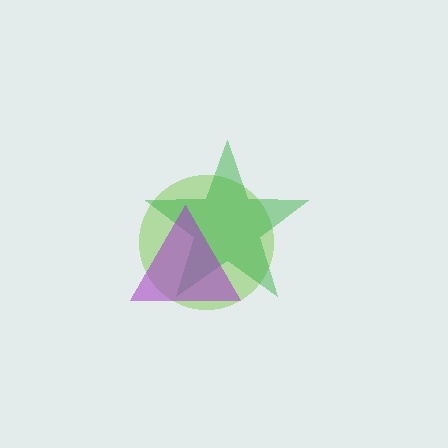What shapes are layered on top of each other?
The layered shapes are: a lime circle, a green star, a purple triangle.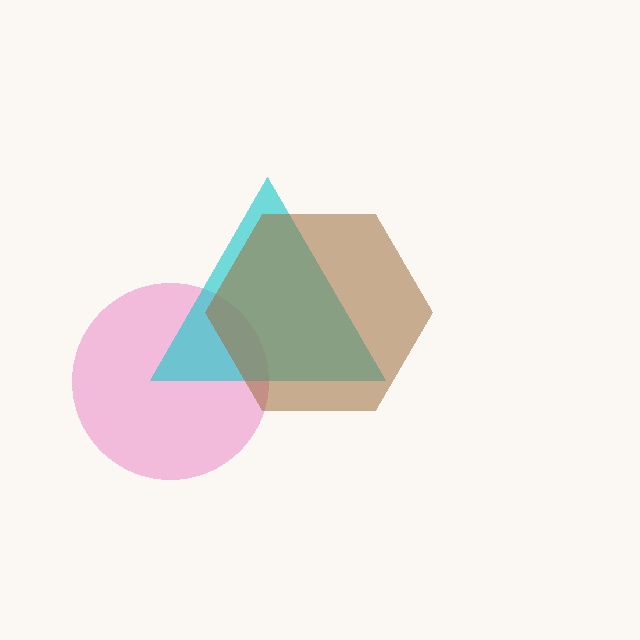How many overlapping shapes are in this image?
There are 3 overlapping shapes in the image.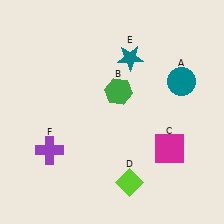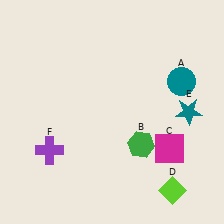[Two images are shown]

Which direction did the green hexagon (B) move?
The green hexagon (B) moved down.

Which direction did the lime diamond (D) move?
The lime diamond (D) moved right.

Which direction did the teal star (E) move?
The teal star (E) moved right.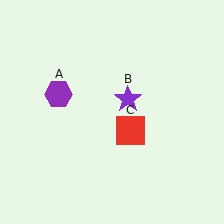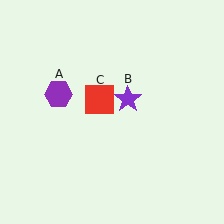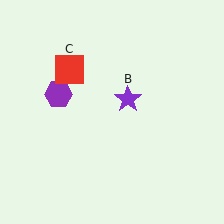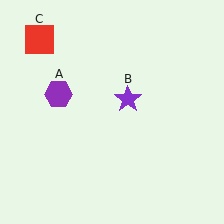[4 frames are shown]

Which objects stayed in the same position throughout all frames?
Purple hexagon (object A) and purple star (object B) remained stationary.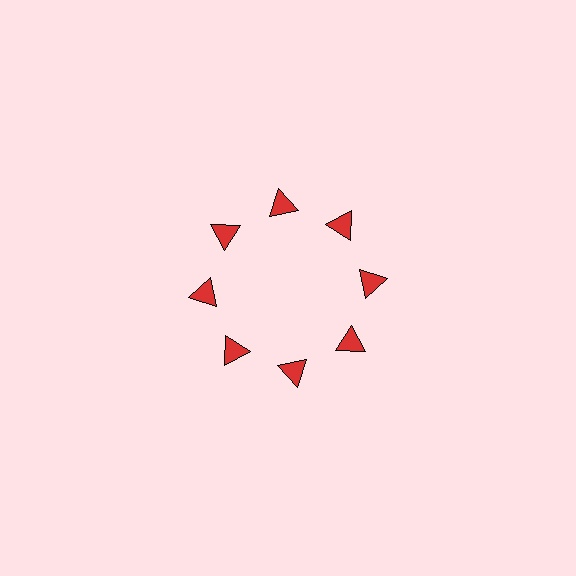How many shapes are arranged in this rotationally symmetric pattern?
There are 8 shapes, arranged in 8 groups of 1.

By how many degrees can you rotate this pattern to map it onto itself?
The pattern maps onto itself every 45 degrees of rotation.